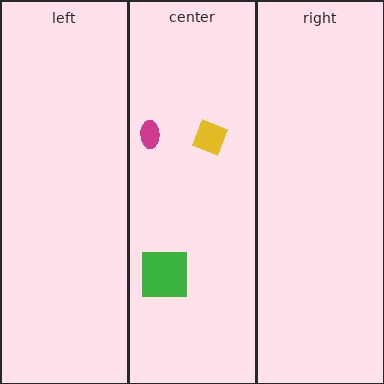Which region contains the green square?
The center region.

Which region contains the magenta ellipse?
The center region.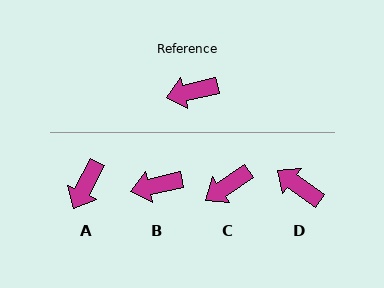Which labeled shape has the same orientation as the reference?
B.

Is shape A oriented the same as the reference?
No, it is off by about 51 degrees.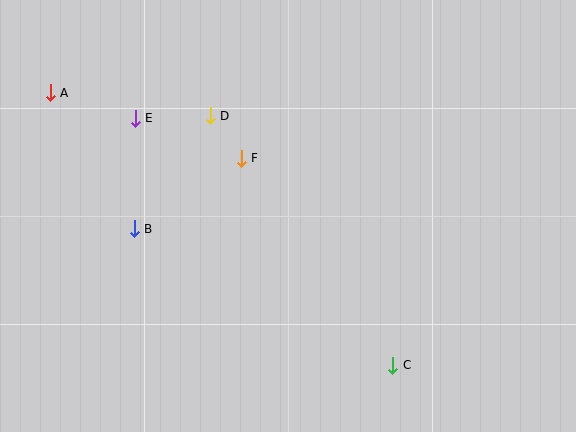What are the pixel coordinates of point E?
Point E is at (135, 118).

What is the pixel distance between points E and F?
The distance between E and F is 114 pixels.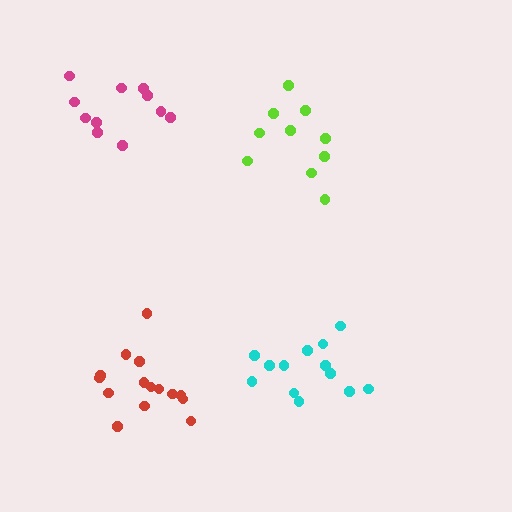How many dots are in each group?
Group 1: 15 dots, Group 2: 13 dots, Group 3: 11 dots, Group 4: 10 dots (49 total).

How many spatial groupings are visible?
There are 4 spatial groupings.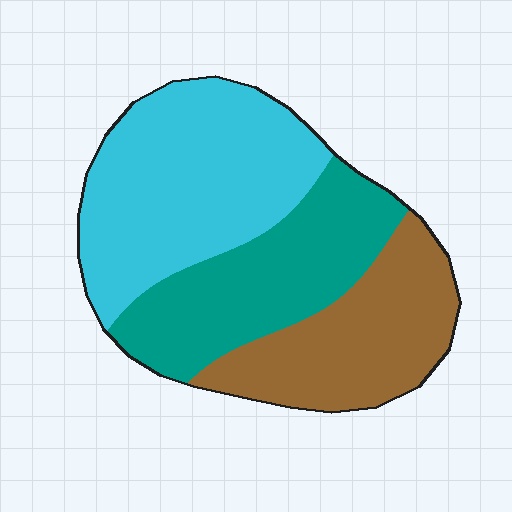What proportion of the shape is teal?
Teal covers about 30% of the shape.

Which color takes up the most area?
Cyan, at roughly 40%.